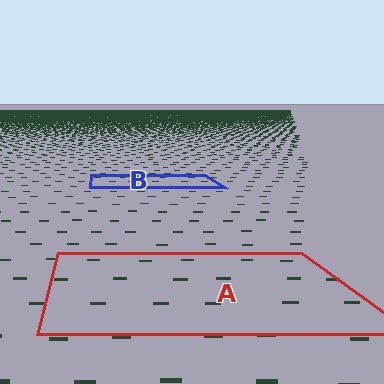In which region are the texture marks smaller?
The texture marks are smaller in region B, because it is farther away.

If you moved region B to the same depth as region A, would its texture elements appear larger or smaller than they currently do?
They would appear larger. At a closer depth, the same texture elements are projected at a bigger on-screen size.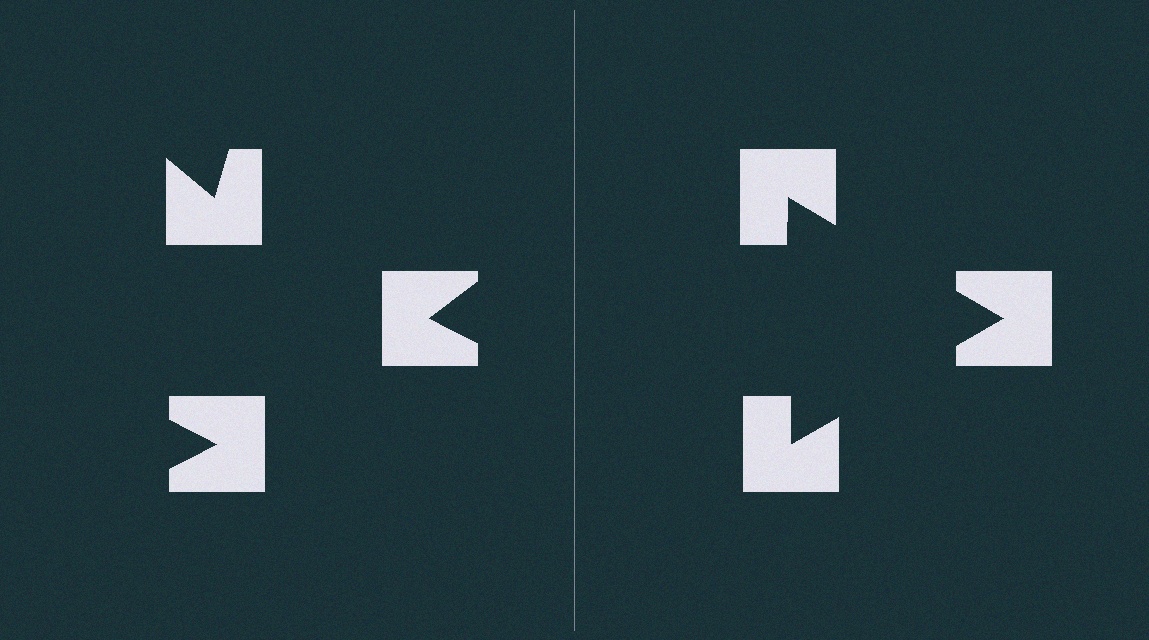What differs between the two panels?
The notched squares are positioned identically on both sides; only the wedge orientations differ. On the right they align to a triangle; on the left they are misaligned.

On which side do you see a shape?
An illusory triangle appears on the right side. On the left side the wedge cuts are rotated, so no coherent shape forms.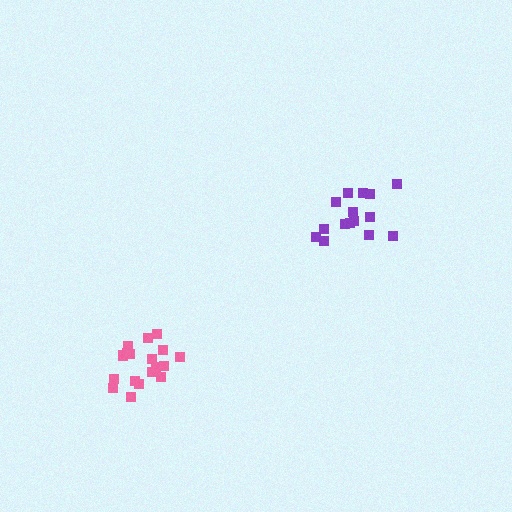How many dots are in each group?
Group 1: 15 dots, Group 2: 18 dots (33 total).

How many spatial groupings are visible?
There are 2 spatial groupings.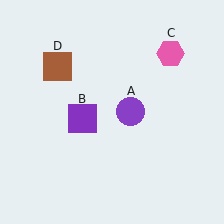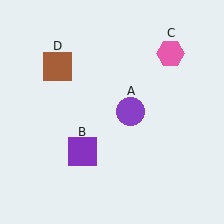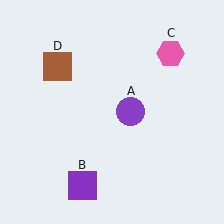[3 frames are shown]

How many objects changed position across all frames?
1 object changed position: purple square (object B).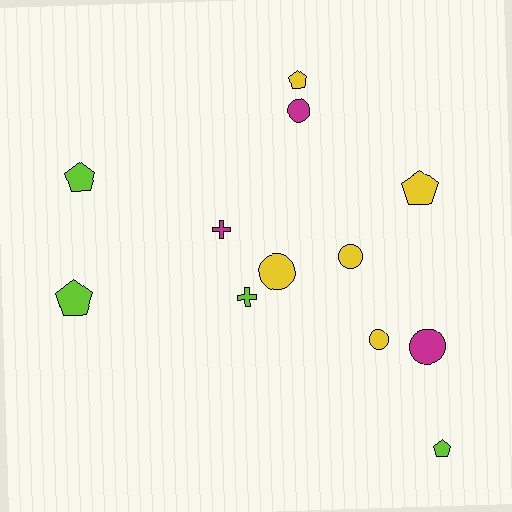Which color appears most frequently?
Yellow, with 5 objects.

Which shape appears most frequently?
Pentagon, with 5 objects.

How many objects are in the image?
There are 12 objects.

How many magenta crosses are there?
There is 1 magenta cross.